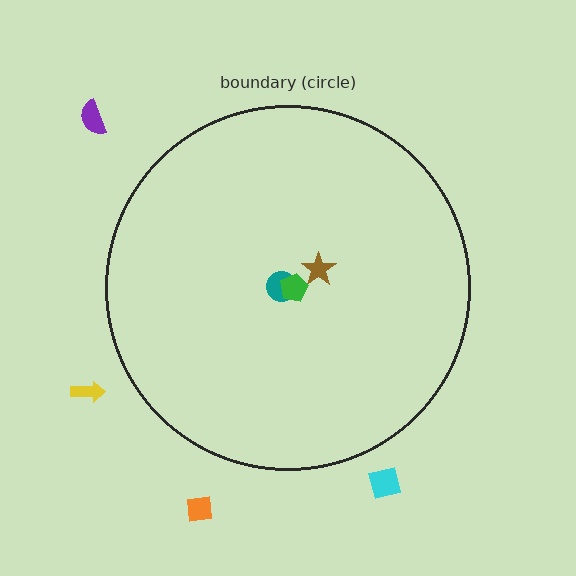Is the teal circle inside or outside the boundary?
Inside.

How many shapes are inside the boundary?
3 inside, 4 outside.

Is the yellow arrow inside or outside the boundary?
Outside.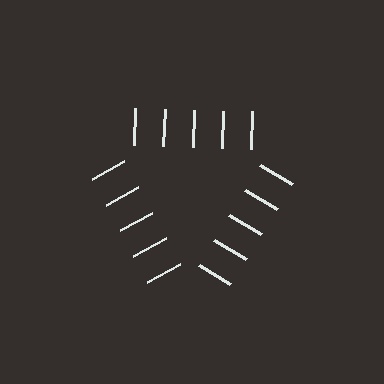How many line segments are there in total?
15 — 5 along each of the 3 edges.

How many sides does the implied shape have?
3 sides — the line-ends trace a triangle.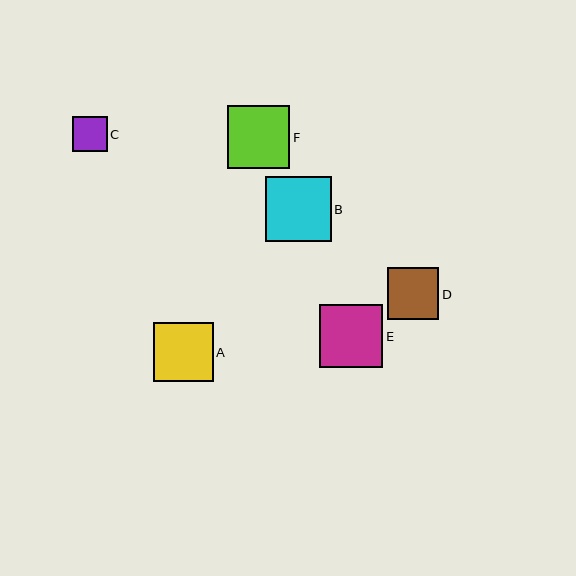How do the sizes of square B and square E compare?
Square B and square E are approximately the same size.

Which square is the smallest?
Square C is the smallest with a size of approximately 35 pixels.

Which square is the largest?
Square B is the largest with a size of approximately 65 pixels.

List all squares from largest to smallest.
From largest to smallest: B, E, F, A, D, C.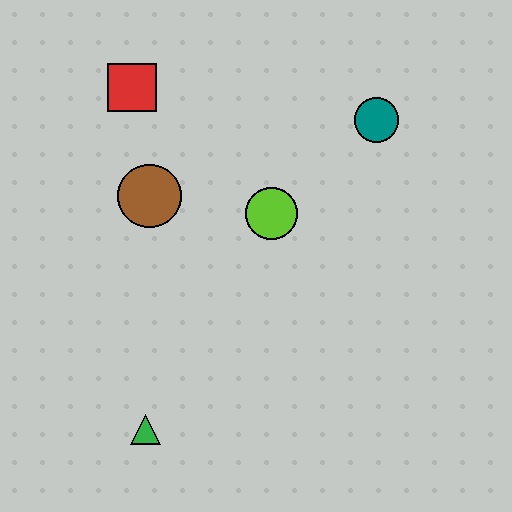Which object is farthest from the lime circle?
The green triangle is farthest from the lime circle.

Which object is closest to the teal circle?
The lime circle is closest to the teal circle.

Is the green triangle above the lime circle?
No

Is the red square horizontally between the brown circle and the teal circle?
No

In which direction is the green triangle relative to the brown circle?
The green triangle is below the brown circle.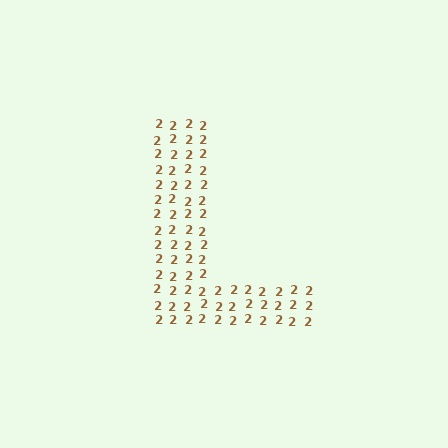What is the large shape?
The large shape is the letter L.